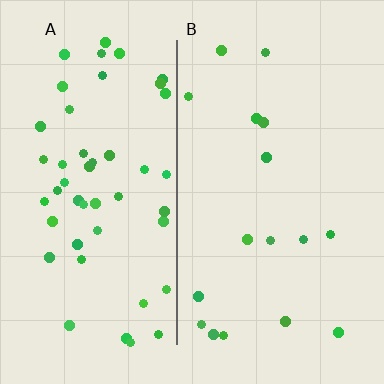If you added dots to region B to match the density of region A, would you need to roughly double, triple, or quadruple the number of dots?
Approximately triple.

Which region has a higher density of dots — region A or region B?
A (the left).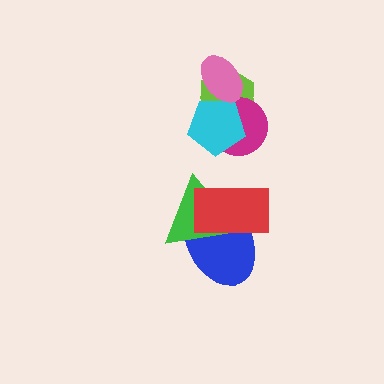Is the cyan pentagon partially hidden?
Yes, it is partially covered by another shape.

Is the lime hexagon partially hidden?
Yes, it is partially covered by another shape.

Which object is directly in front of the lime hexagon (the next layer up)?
The magenta circle is directly in front of the lime hexagon.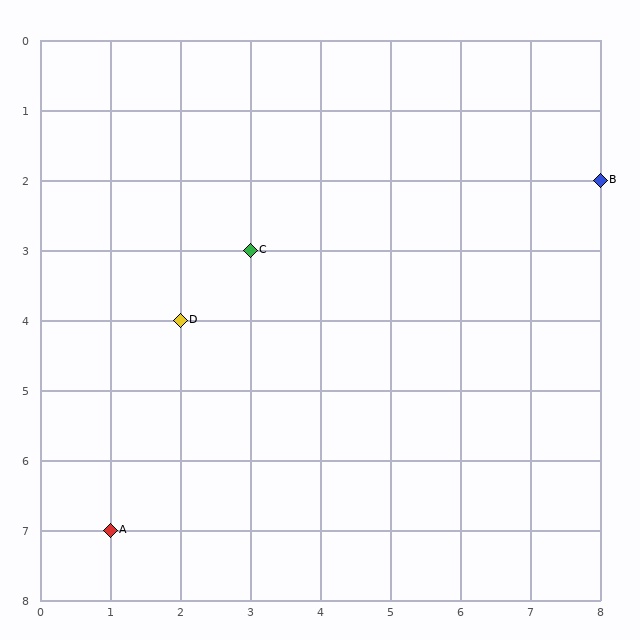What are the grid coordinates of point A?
Point A is at grid coordinates (1, 7).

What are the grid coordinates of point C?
Point C is at grid coordinates (3, 3).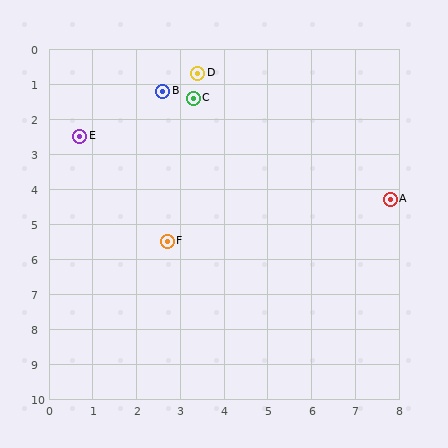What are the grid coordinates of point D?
Point D is at approximately (3.4, 0.7).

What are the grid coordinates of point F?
Point F is at approximately (2.7, 5.5).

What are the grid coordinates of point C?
Point C is at approximately (3.3, 1.4).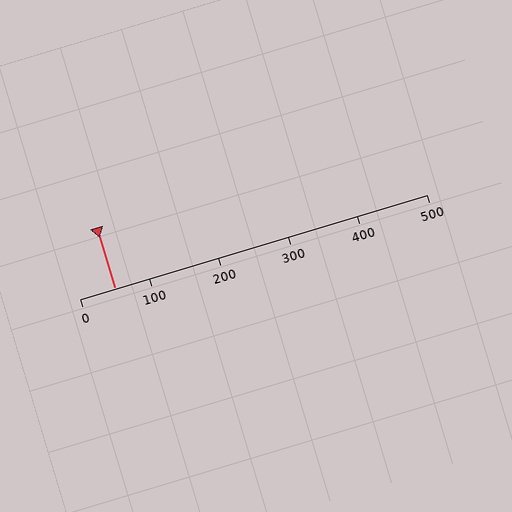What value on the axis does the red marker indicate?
The marker indicates approximately 50.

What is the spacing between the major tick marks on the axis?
The major ticks are spaced 100 apart.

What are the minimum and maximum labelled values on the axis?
The axis runs from 0 to 500.